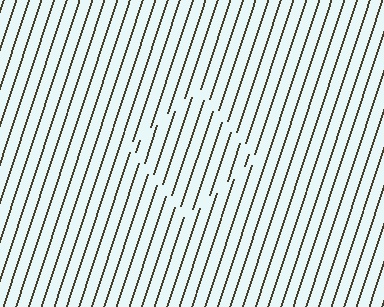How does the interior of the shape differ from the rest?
The interior of the shape contains the same grating, shifted by half a period — the contour is defined by the phase discontinuity where line-ends from the inner and outer gratings abut.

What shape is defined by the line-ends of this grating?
An illusory square. The interior of the shape contains the same grating, shifted by half a period — the contour is defined by the phase discontinuity where line-ends from the inner and outer gratings abut.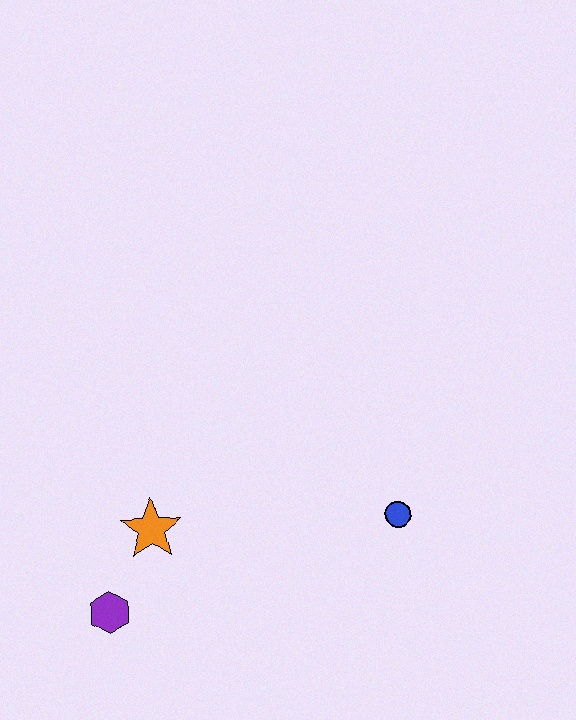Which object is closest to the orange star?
The purple hexagon is closest to the orange star.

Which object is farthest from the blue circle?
The purple hexagon is farthest from the blue circle.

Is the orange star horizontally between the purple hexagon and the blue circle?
Yes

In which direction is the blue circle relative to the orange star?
The blue circle is to the right of the orange star.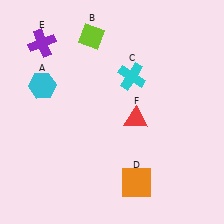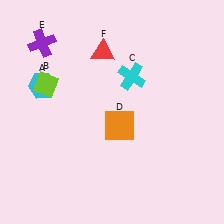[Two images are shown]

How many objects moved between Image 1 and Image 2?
3 objects moved between the two images.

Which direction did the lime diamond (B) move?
The lime diamond (B) moved down.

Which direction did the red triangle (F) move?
The red triangle (F) moved up.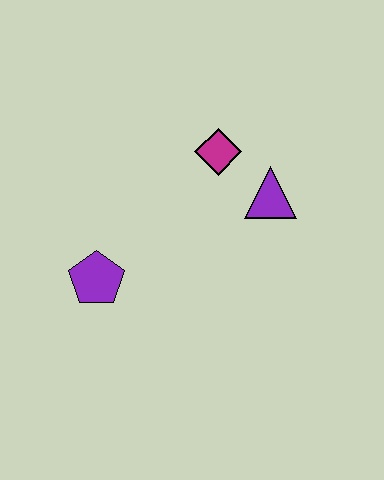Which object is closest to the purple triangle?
The magenta diamond is closest to the purple triangle.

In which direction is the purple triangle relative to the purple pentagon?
The purple triangle is to the right of the purple pentagon.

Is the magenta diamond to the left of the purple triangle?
Yes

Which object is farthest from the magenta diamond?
The purple pentagon is farthest from the magenta diamond.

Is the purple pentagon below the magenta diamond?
Yes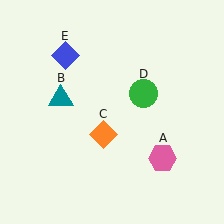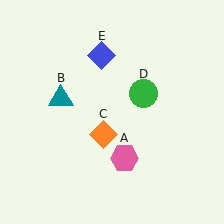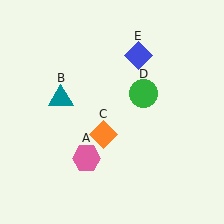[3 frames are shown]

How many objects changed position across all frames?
2 objects changed position: pink hexagon (object A), blue diamond (object E).